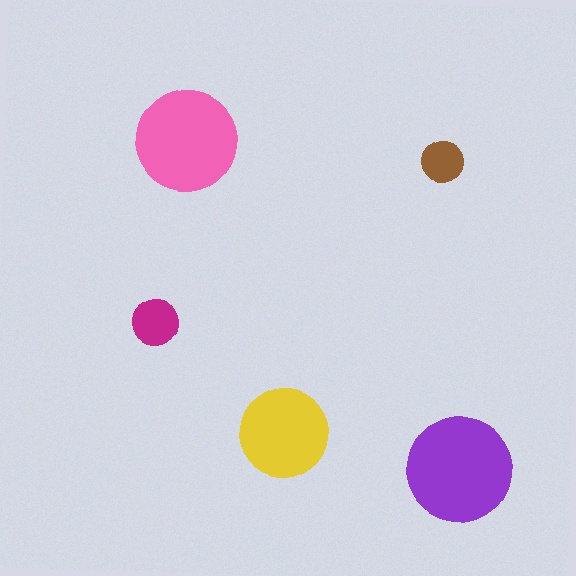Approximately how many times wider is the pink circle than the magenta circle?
About 2 times wider.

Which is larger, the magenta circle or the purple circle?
The purple one.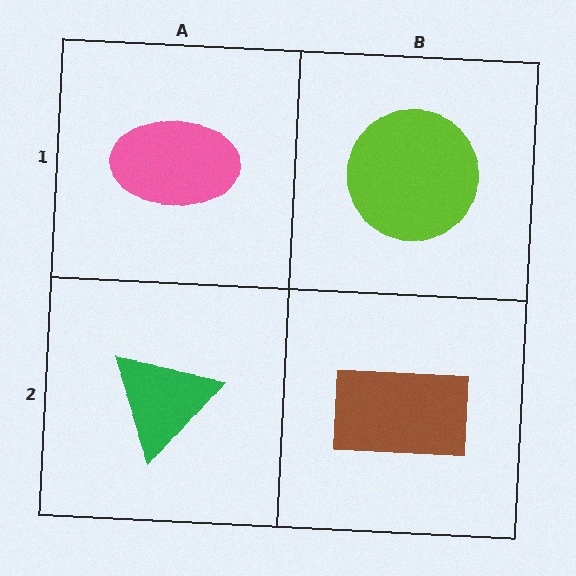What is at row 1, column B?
A lime circle.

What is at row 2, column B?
A brown rectangle.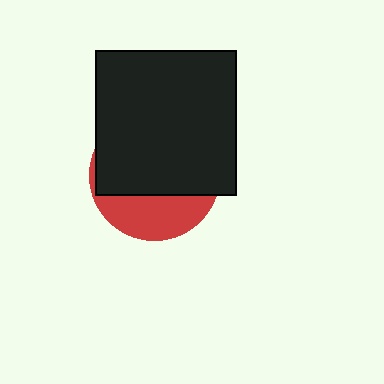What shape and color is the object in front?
The object in front is a black rectangle.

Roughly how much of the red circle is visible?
A small part of it is visible (roughly 33%).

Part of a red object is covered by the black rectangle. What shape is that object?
It is a circle.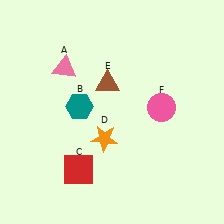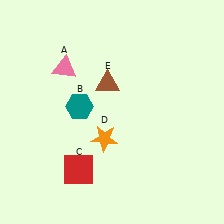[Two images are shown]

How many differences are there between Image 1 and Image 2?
There is 1 difference between the two images.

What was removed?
The pink circle (F) was removed in Image 2.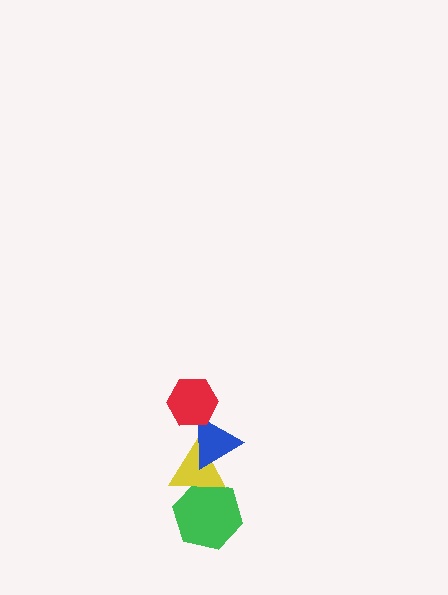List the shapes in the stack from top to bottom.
From top to bottom: the red hexagon, the blue triangle, the yellow triangle, the green hexagon.